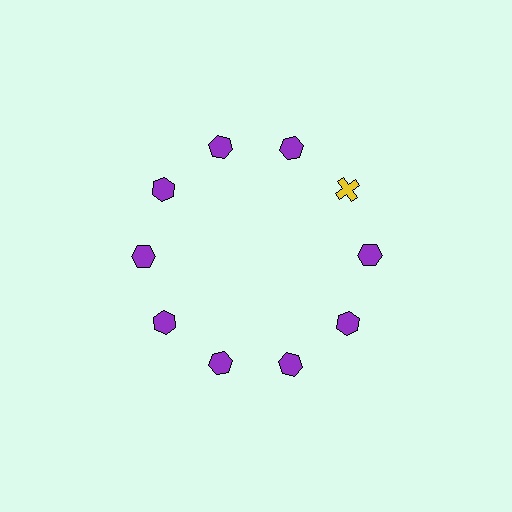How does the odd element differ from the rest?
It differs in both color (yellow instead of purple) and shape (cross instead of hexagon).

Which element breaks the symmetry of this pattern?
The yellow cross at roughly the 2 o'clock position breaks the symmetry. All other shapes are purple hexagons.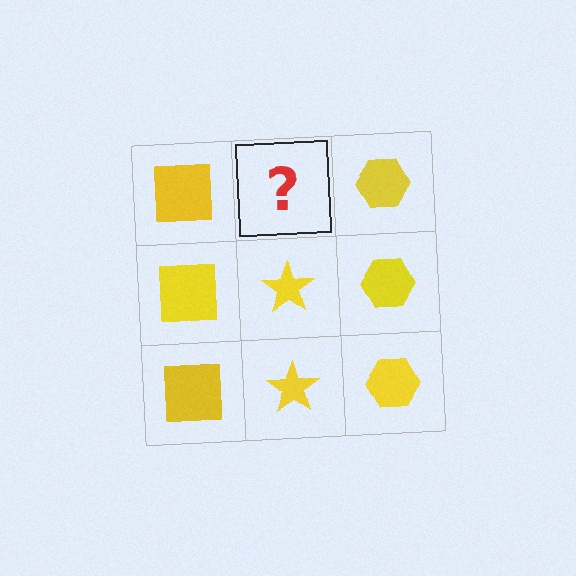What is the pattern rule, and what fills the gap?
The rule is that each column has a consistent shape. The gap should be filled with a yellow star.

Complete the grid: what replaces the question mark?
The question mark should be replaced with a yellow star.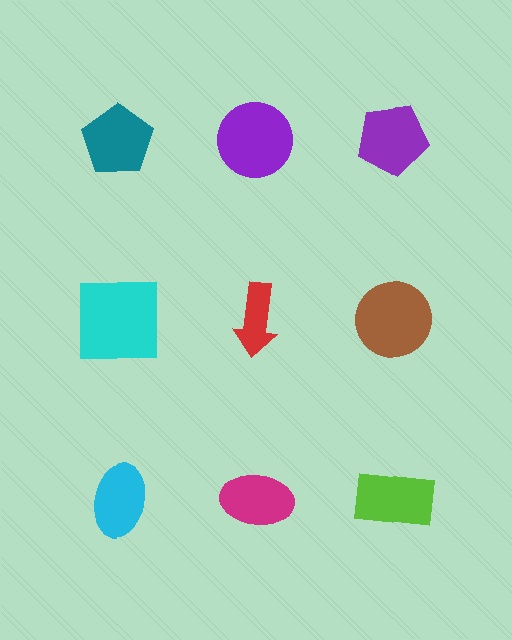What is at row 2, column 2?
A red arrow.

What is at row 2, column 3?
A brown circle.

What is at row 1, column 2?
A purple circle.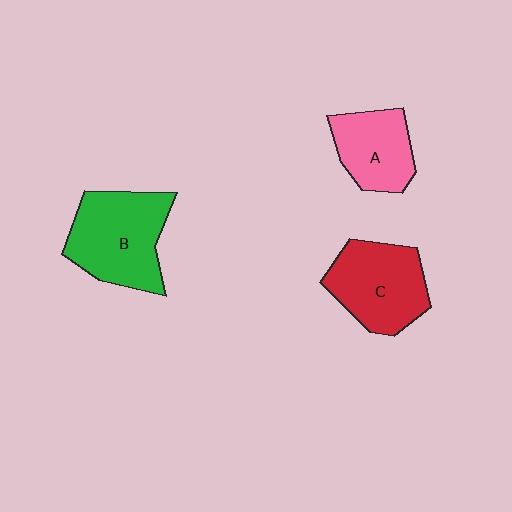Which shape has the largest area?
Shape B (green).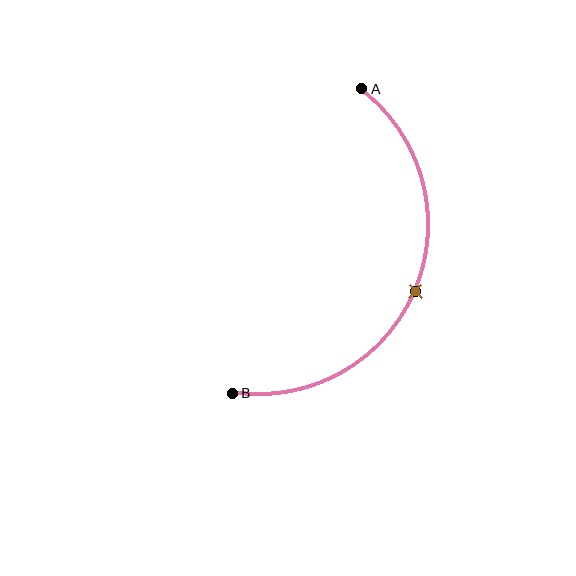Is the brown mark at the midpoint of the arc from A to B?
Yes. The brown mark lies on the arc at equal arc-length from both A and B — it is the arc midpoint.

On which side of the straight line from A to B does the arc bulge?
The arc bulges to the right of the straight line connecting A and B.